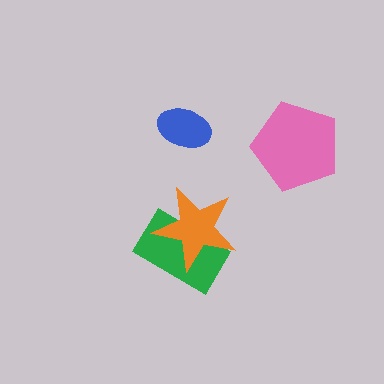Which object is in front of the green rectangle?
The orange star is in front of the green rectangle.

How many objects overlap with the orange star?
1 object overlaps with the orange star.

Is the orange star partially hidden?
No, no other shape covers it.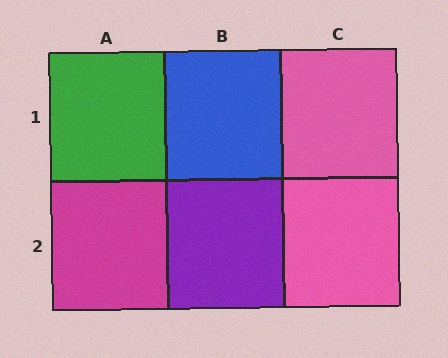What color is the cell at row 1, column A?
Green.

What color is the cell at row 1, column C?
Pink.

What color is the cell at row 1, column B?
Blue.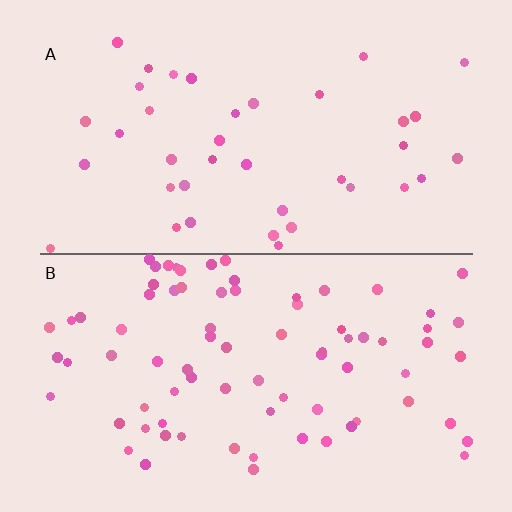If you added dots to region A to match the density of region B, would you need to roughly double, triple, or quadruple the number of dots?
Approximately double.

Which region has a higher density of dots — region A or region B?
B (the bottom).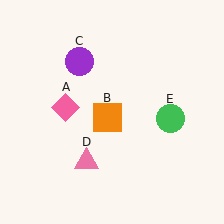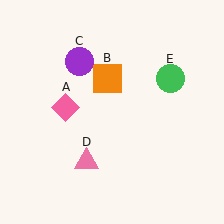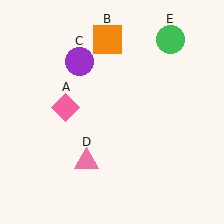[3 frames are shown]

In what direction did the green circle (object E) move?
The green circle (object E) moved up.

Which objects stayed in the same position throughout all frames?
Pink diamond (object A) and purple circle (object C) and pink triangle (object D) remained stationary.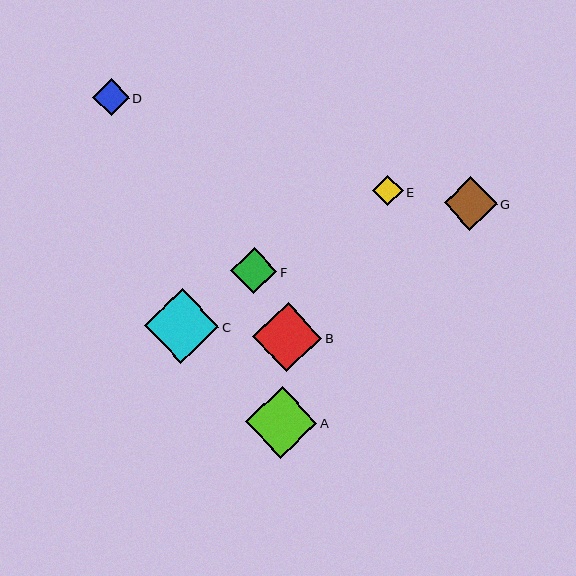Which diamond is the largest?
Diamond C is the largest with a size of approximately 74 pixels.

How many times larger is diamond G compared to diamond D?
Diamond G is approximately 1.5 times the size of diamond D.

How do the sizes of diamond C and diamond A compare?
Diamond C and diamond A are approximately the same size.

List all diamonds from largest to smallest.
From largest to smallest: C, A, B, G, F, D, E.